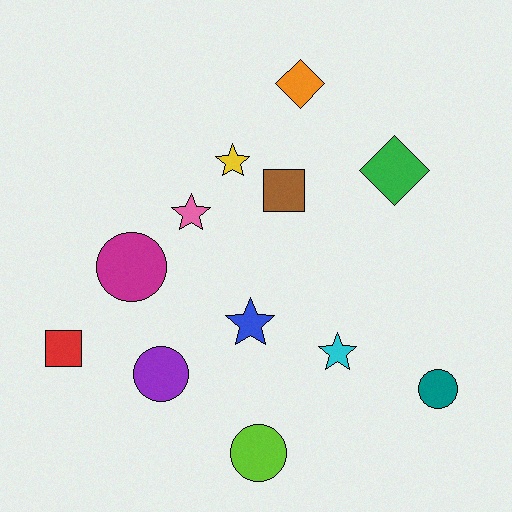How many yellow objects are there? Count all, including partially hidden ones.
There is 1 yellow object.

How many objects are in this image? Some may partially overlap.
There are 12 objects.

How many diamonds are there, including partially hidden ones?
There are 2 diamonds.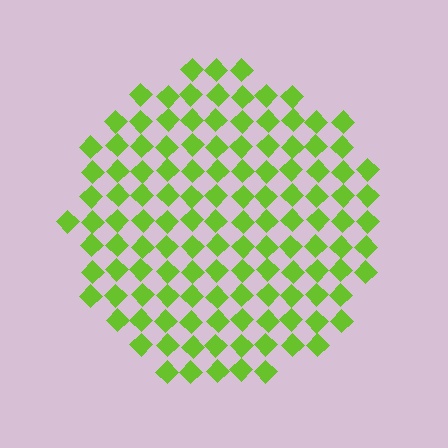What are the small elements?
The small elements are diamonds.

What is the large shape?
The large shape is a circle.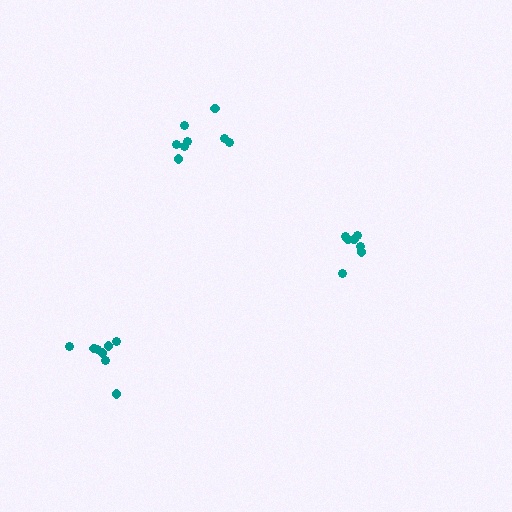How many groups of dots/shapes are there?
There are 3 groups.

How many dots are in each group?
Group 1: 8 dots, Group 2: 8 dots, Group 3: 7 dots (23 total).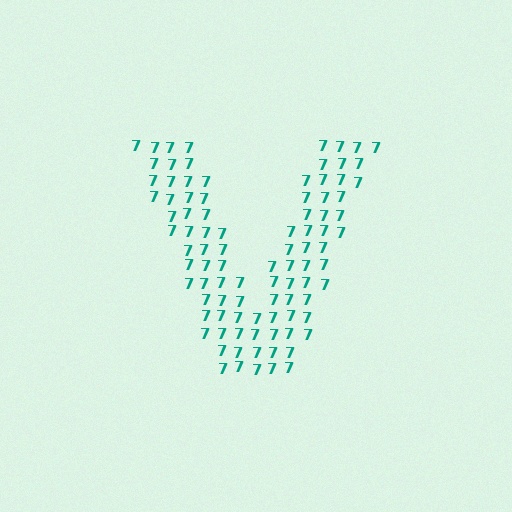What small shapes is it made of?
It is made of small digit 7's.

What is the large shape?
The large shape is the letter V.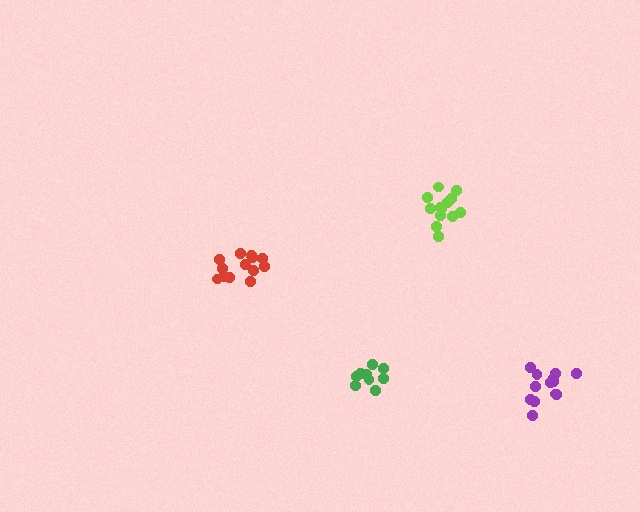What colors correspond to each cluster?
The clusters are colored: green, purple, lime, red.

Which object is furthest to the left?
The red cluster is leftmost.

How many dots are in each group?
Group 1: 9 dots, Group 2: 13 dots, Group 3: 13 dots, Group 4: 13 dots (48 total).